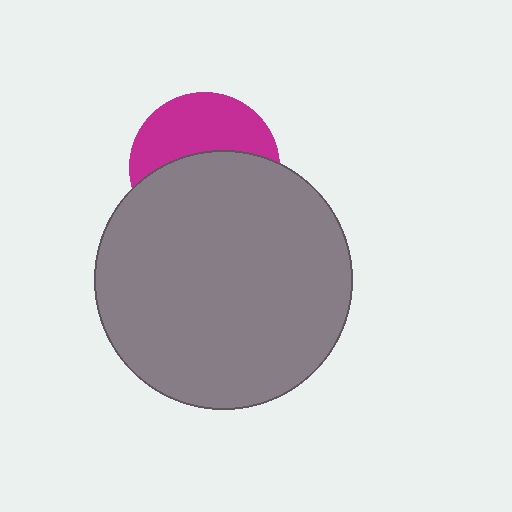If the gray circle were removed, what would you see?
You would see the complete magenta circle.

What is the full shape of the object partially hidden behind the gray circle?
The partially hidden object is a magenta circle.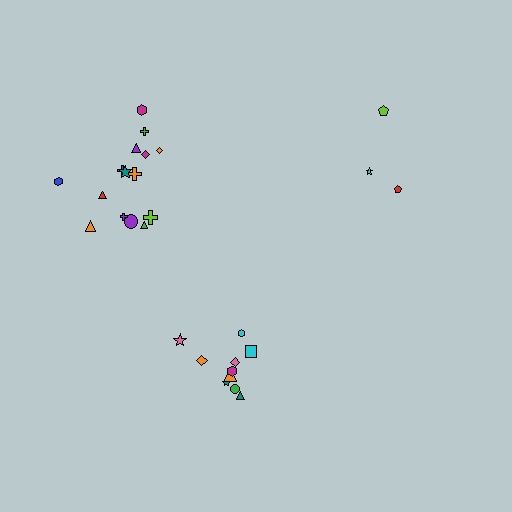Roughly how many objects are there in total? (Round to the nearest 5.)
Roughly 30 objects in total.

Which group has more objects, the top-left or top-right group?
The top-left group.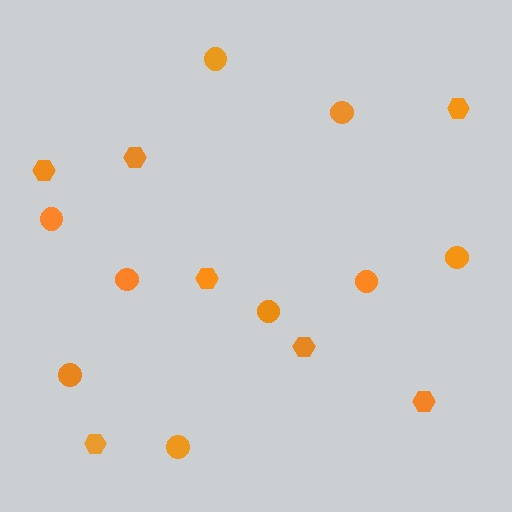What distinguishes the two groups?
There are 2 groups: one group of hexagons (7) and one group of circles (9).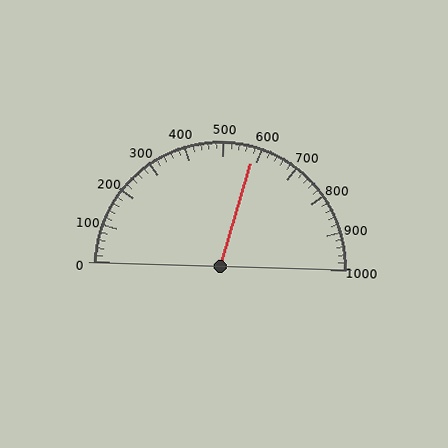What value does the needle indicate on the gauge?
The needle indicates approximately 580.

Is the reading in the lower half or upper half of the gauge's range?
The reading is in the upper half of the range (0 to 1000).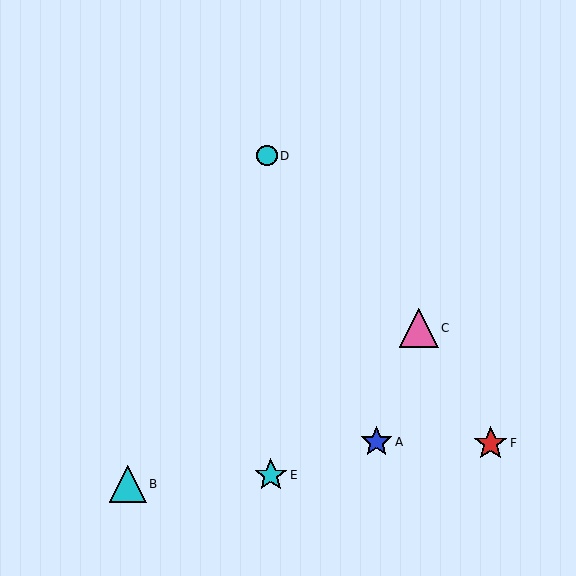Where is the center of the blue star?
The center of the blue star is at (376, 442).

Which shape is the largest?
The pink triangle (labeled C) is the largest.